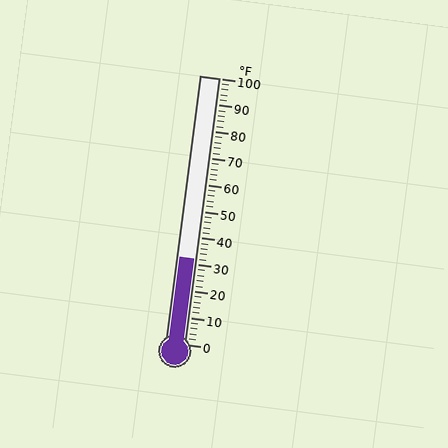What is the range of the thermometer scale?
The thermometer scale ranges from 0°F to 100°F.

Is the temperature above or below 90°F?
The temperature is below 90°F.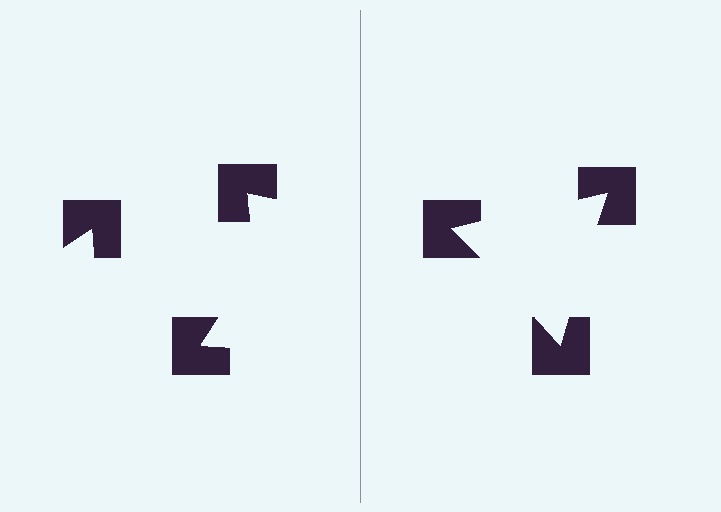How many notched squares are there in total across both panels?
6 — 3 on each side.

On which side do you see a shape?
An illusory triangle appears on the right side. On the left side the wedge cuts are rotated, so no coherent shape forms.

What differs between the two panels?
The notched squares are positioned identically on both sides; only the wedge orientations differ. On the right they align to a triangle; on the left they are misaligned.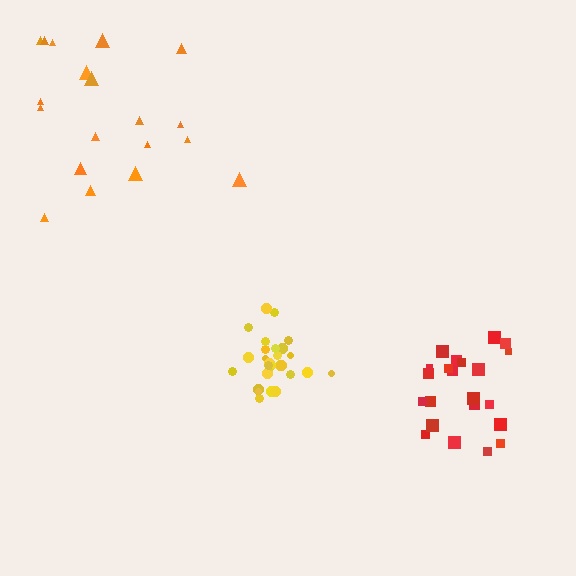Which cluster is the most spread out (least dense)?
Orange.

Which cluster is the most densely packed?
Yellow.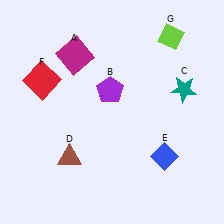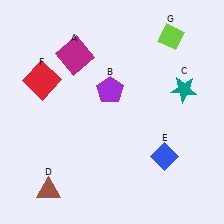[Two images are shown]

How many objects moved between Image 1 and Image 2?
1 object moved between the two images.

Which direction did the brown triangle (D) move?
The brown triangle (D) moved down.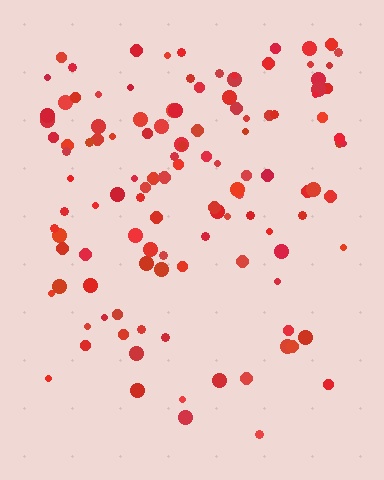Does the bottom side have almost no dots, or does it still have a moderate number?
Still a moderate number, just noticeably fewer than the top.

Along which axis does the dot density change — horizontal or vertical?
Vertical.